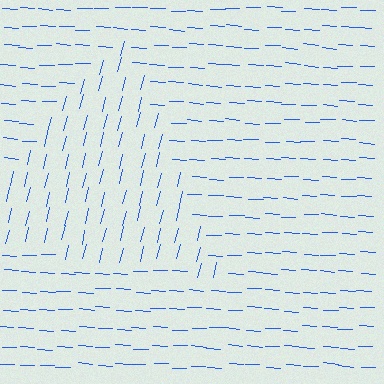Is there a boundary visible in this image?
Yes, there is a texture boundary formed by a change in line orientation.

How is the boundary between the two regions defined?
The boundary is defined purely by a change in line orientation (approximately 79 degrees difference). All lines are the same color and thickness.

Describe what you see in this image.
The image is filled with small blue line segments. A triangle region in the image has lines oriented differently from the surrounding lines, creating a visible texture boundary.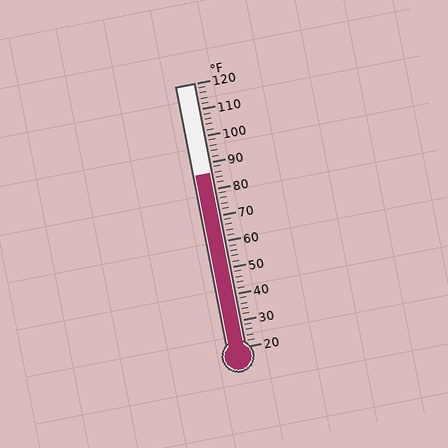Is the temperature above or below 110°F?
The temperature is below 110°F.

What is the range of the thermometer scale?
The thermometer scale ranges from 20°F to 120°F.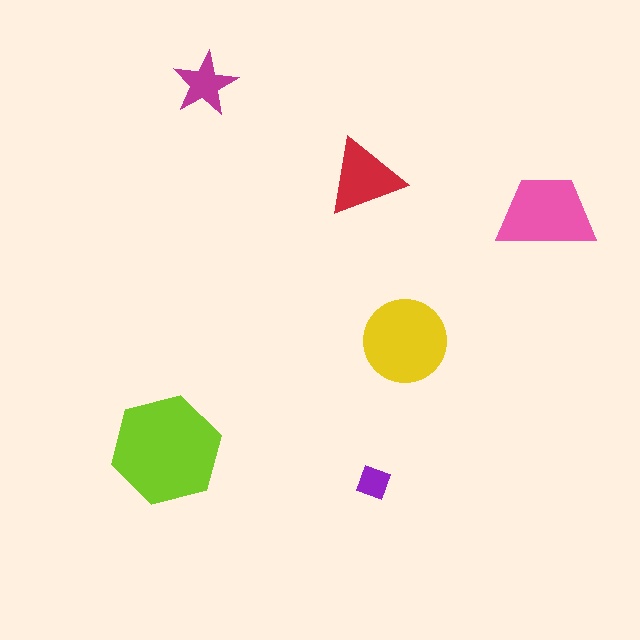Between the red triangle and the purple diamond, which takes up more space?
The red triangle.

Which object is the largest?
The lime hexagon.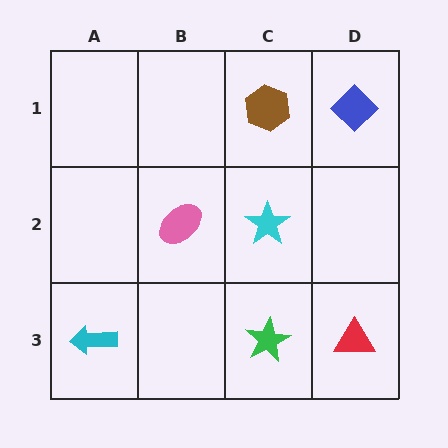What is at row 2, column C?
A cyan star.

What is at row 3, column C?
A green star.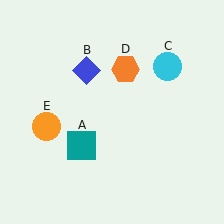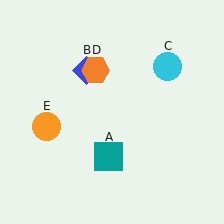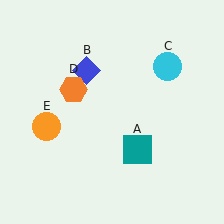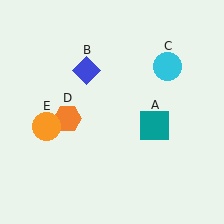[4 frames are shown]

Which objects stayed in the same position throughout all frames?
Blue diamond (object B) and cyan circle (object C) and orange circle (object E) remained stationary.